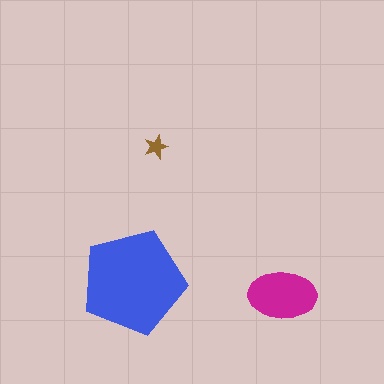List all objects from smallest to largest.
The brown star, the magenta ellipse, the blue pentagon.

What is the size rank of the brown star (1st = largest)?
3rd.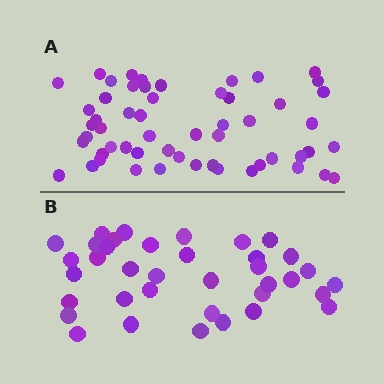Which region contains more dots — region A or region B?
Region A (the top region) has more dots.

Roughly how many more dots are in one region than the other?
Region A has approximately 20 more dots than region B.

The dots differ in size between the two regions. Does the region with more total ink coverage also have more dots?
No. Region B has more total ink coverage because its dots are larger, but region A actually contains more individual dots. Total area can be misleading — the number of items is what matters here.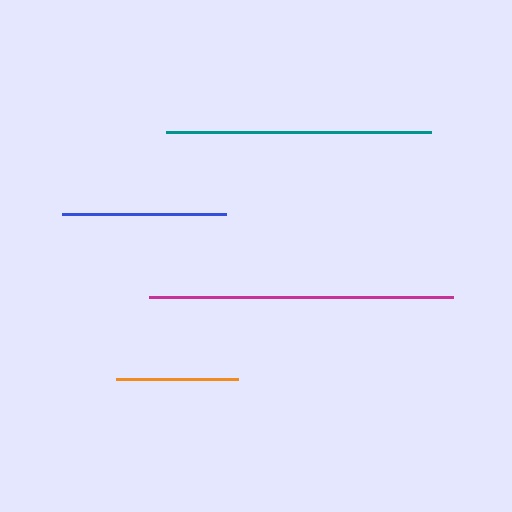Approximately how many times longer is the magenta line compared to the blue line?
The magenta line is approximately 1.9 times the length of the blue line.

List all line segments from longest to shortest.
From longest to shortest: magenta, teal, blue, orange.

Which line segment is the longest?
The magenta line is the longest at approximately 304 pixels.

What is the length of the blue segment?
The blue segment is approximately 163 pixels long.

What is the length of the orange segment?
The orange segment is approximately 122 pixels long.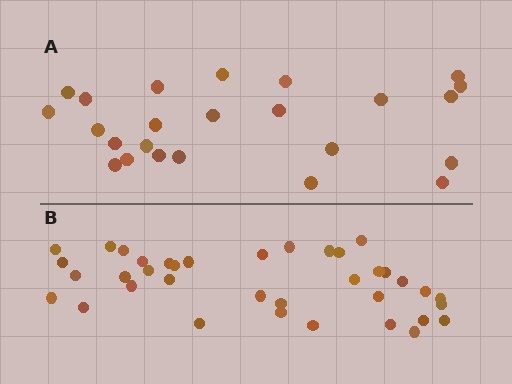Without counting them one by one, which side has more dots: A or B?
Region B (the bottom region) has more dots.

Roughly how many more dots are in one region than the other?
Region B has approximately 15 more dots than region A.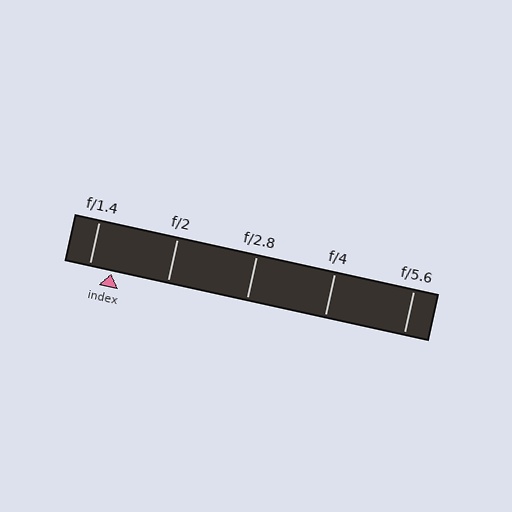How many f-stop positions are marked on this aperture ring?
There are 5 f-stop positions marked.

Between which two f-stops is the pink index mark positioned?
The index mark is between f/1.4 and f/2.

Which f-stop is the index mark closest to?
The index mark is closest to f/1.4.